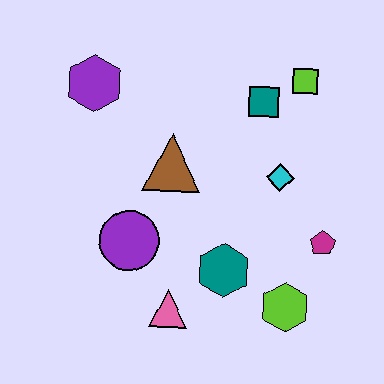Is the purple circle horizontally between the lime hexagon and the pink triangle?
No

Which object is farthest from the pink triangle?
The lime square is farthest from the pink triangle.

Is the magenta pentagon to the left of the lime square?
No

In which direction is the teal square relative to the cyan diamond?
The teal square is above the cyan diamond.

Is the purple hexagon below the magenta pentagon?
No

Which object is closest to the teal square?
The lime square is closest to the teal square.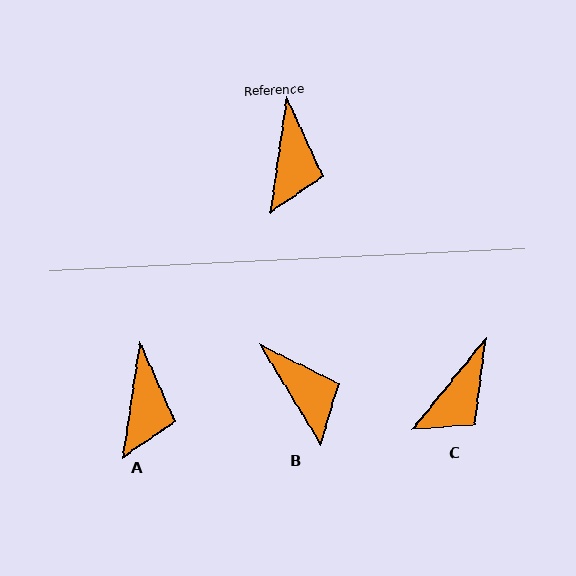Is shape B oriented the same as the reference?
No, it is off by about 40 degrees.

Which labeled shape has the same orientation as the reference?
A.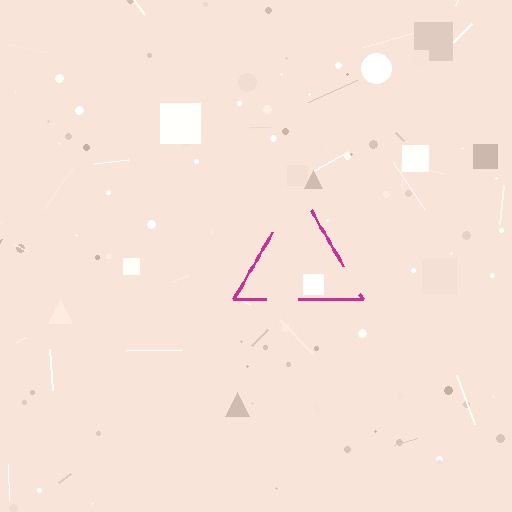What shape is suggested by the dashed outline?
The dashed outline suggests a triangle.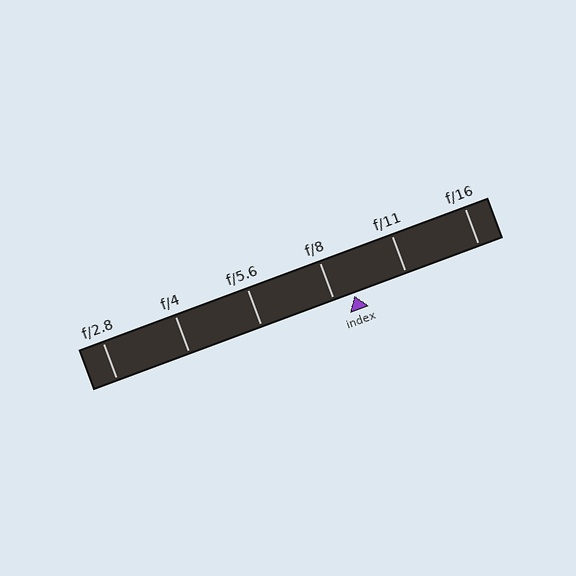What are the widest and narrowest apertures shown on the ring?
The widest aperture shown is f/2.8 and the narrowest is f/16.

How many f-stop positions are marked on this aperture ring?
There are 6 f-stop positions marked.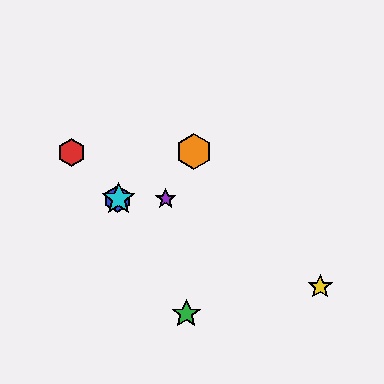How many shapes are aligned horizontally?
3 shapes (the blue hexagon, the purple star, the cyan star) are aligned horizontally.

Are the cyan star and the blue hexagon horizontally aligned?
Yes, both are at y≈199.